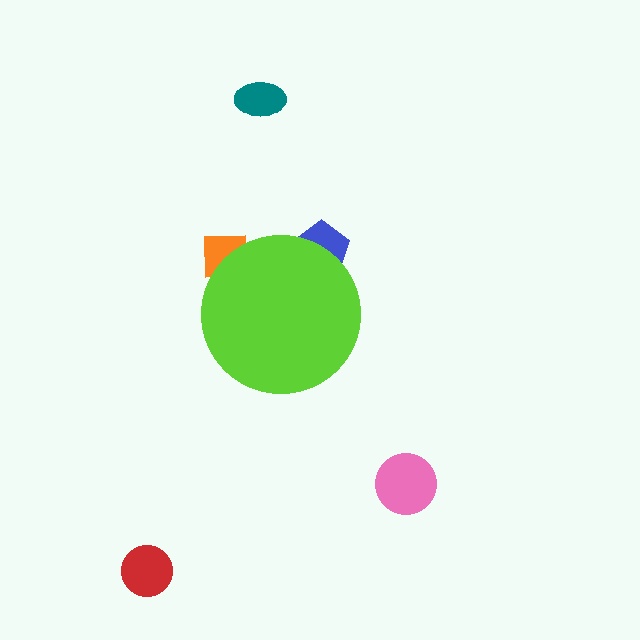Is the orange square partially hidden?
Yes, the orange square is partially hidden behind the lime circle.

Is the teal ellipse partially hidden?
No, the teal ellipse is fully visible.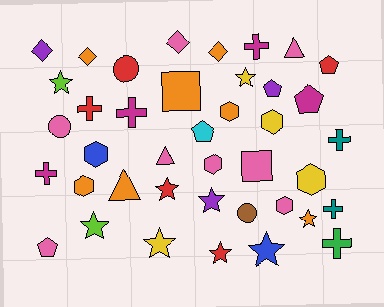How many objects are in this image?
There are 40 objects.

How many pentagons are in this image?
There are 5 pentagons.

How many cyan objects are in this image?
There is 1 cyan object.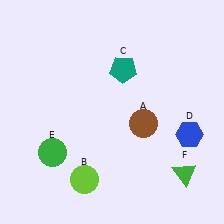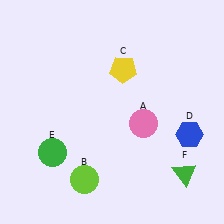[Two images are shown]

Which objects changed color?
A changed from brown to pink. C changed from teal to yellow.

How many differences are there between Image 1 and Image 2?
There are 2 differences between the two images.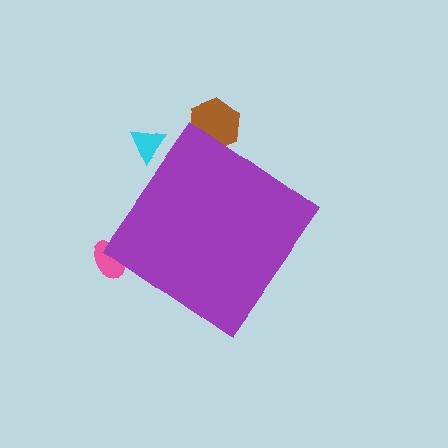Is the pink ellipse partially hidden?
Yes, the pink ellipse is partially hidden behind the purple diamond.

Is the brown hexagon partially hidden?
Yes, the brown hexagon is partially hidden behind the purple diamond.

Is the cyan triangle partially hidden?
Yes, the cyan triangle is partially hidden behind the purple diamond.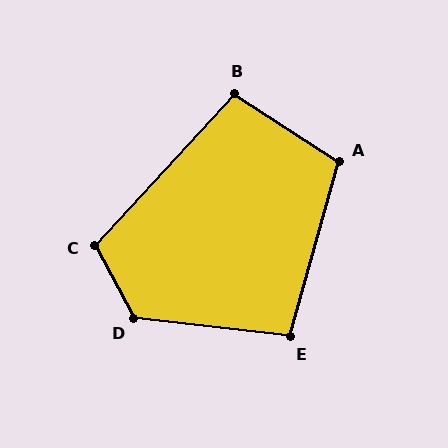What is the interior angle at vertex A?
Approximately 108 degrees (obtuse).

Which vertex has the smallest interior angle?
E, at approximately 99 degrees.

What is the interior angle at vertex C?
Approximately 110 degrees (obtuse).